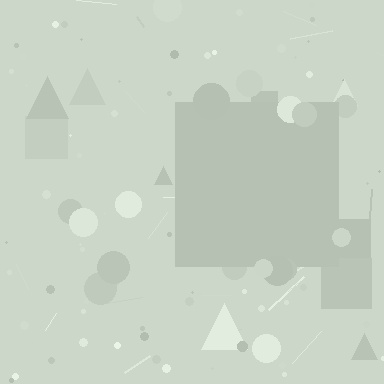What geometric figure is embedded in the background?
A square is embedded in the background.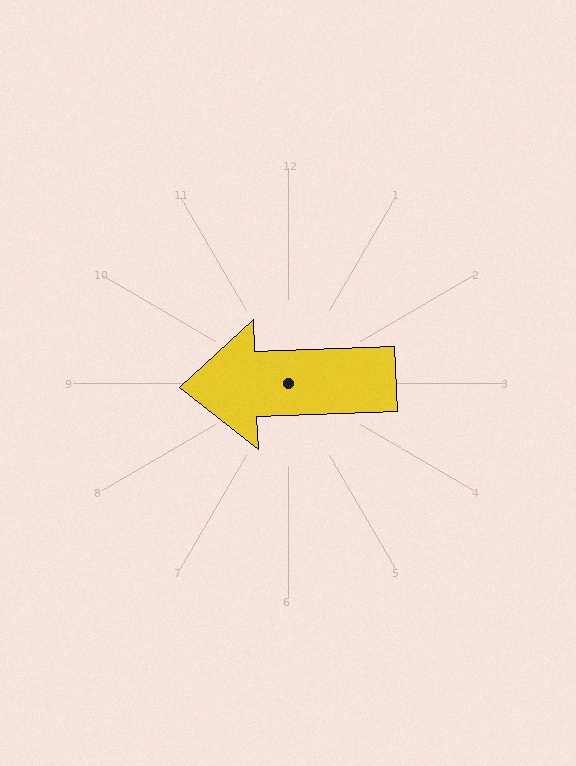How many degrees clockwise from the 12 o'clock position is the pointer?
Approximately 268 degrees.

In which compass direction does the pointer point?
West.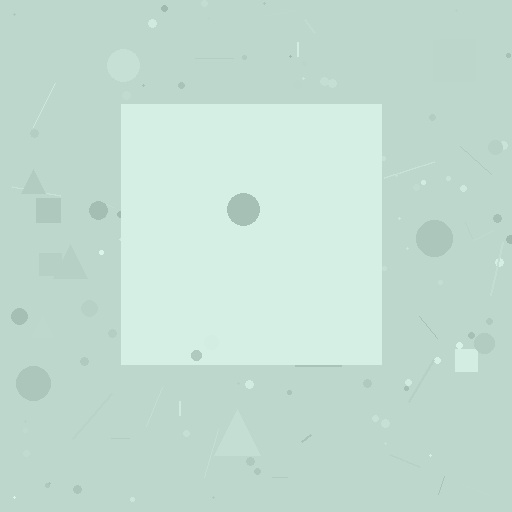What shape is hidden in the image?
A square is hidden in the image.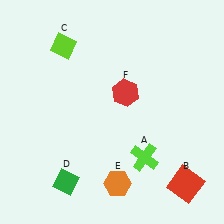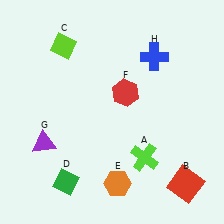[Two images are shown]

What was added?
A purple triangle (G), a blue cross (H) were added in Image 2.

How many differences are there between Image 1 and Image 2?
There are 2 differences between the two images.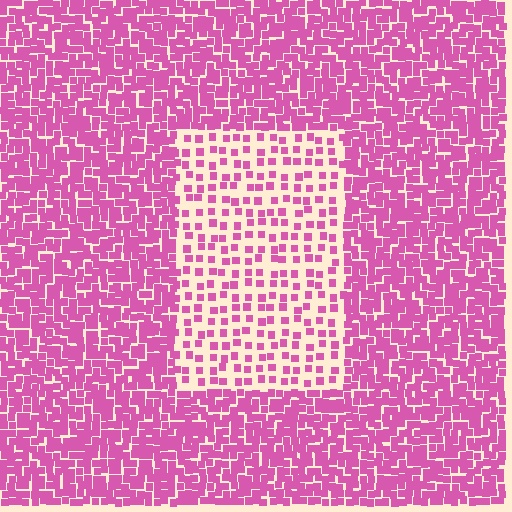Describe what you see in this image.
The image contains small pink elements arranged at two different densities. A rectangle-shaped region is visible where the elements are less densely packed than the surrounding area.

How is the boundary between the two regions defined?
The boundary is defined by a change in element density (approximately 2.5x ratio). All elements are the same color, size, and shape.